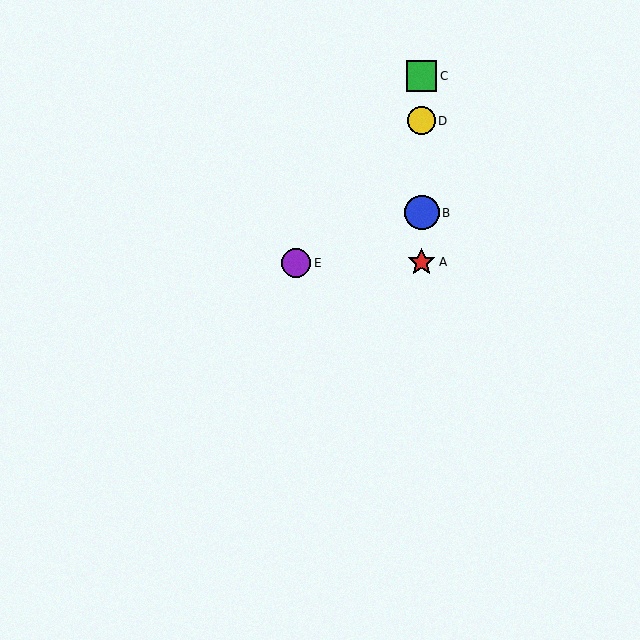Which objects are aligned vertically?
Objects A, B, C, D are aligned vertically.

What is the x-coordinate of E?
Object E is at x≈296.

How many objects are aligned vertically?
4 objects (A, B, C, D) are aligned vertically.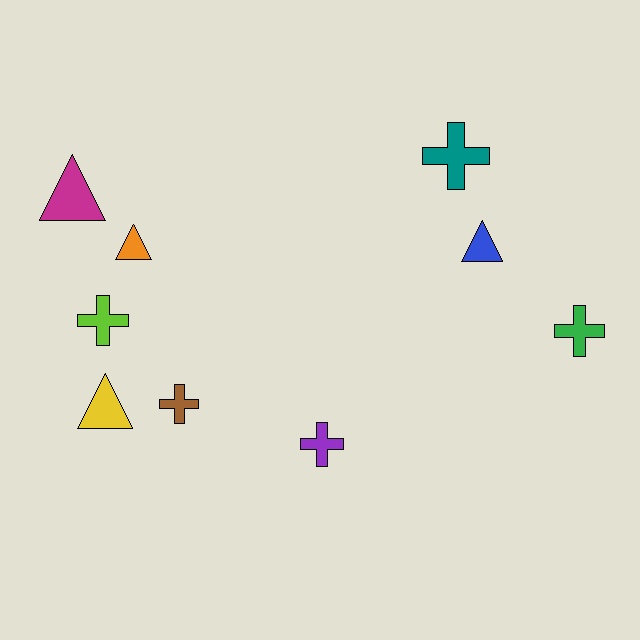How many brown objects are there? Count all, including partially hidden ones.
There is 1 brown object.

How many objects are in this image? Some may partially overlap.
There are 9 objects.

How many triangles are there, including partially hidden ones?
There are 4 triangles.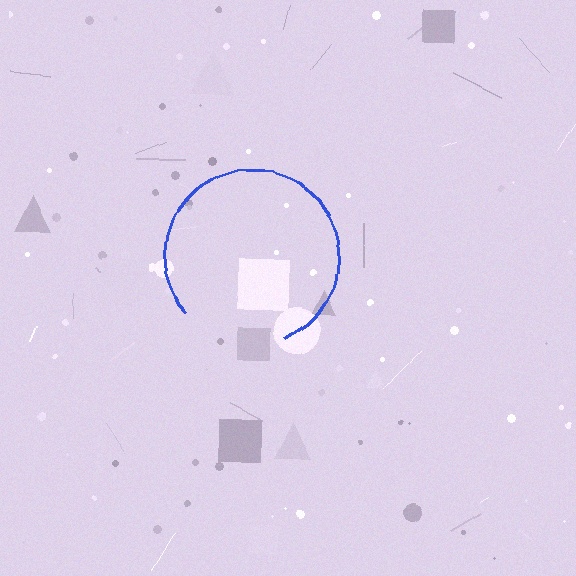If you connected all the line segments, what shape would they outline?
They would outline a circle.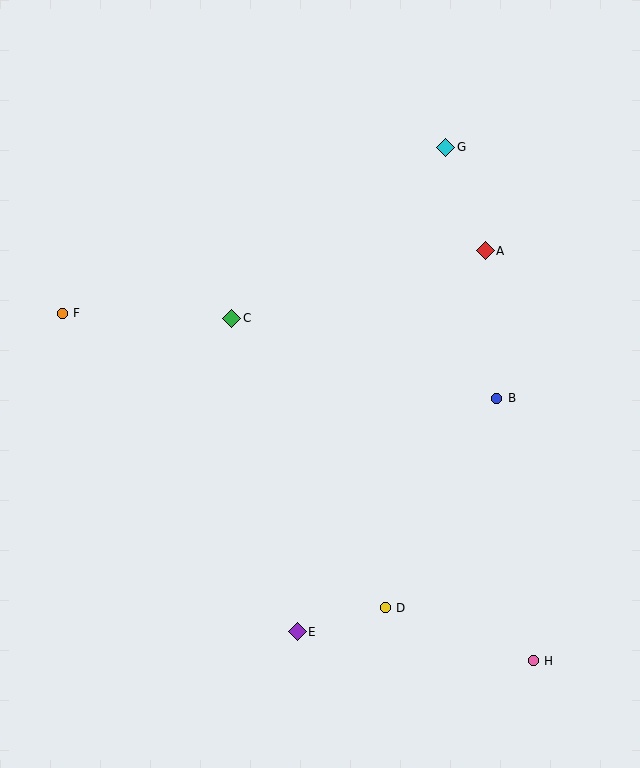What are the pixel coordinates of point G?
Point G is at (446, 147).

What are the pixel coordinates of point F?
Point F is at (62, 313).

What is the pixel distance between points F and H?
The distance between F and H is 585 pixels.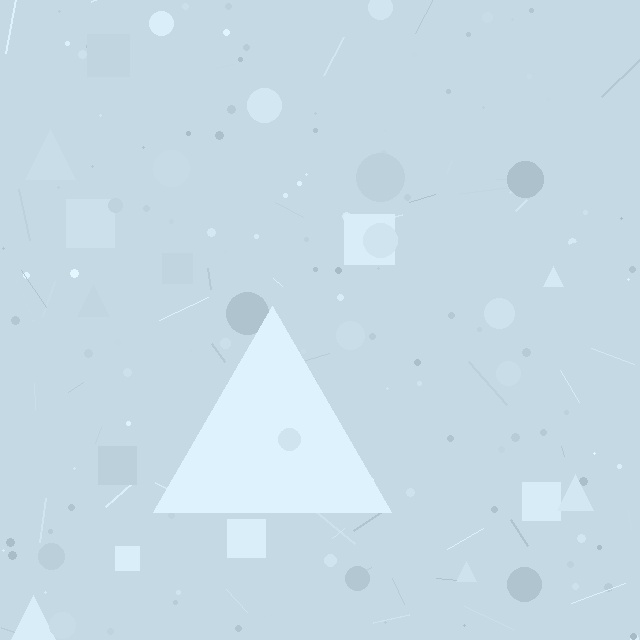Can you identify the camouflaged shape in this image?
The camouflaged shape is a triangle.